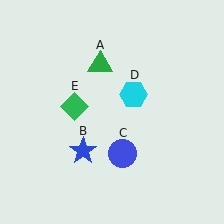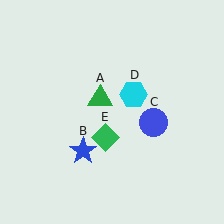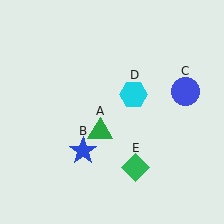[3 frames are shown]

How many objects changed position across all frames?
3 objects changed position: green triangle (object A), blue circle (object C), green diamond (object E).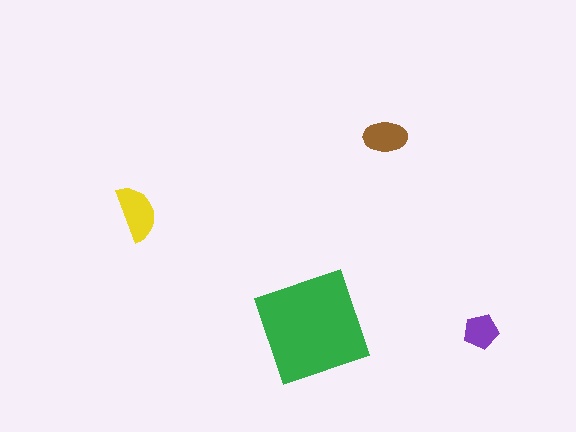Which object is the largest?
The green square.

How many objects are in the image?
There are 4 objects in the image.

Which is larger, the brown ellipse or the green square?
The green square.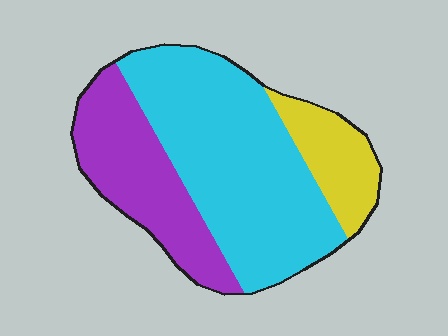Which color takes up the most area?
Cyan, at roughly 55%.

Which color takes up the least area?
Yellow, at roughly 15%.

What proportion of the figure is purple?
Purple takes up between a quarter and a half of the figure.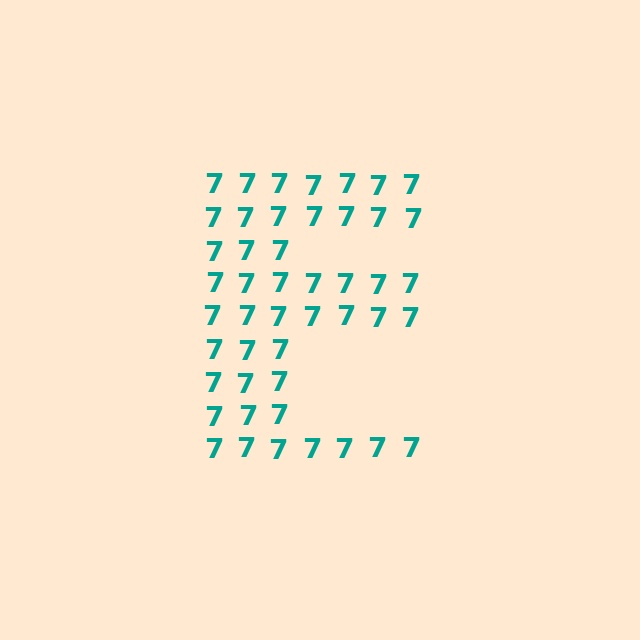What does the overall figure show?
The overall figure shows the letter E.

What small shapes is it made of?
It is made of small digit 7's.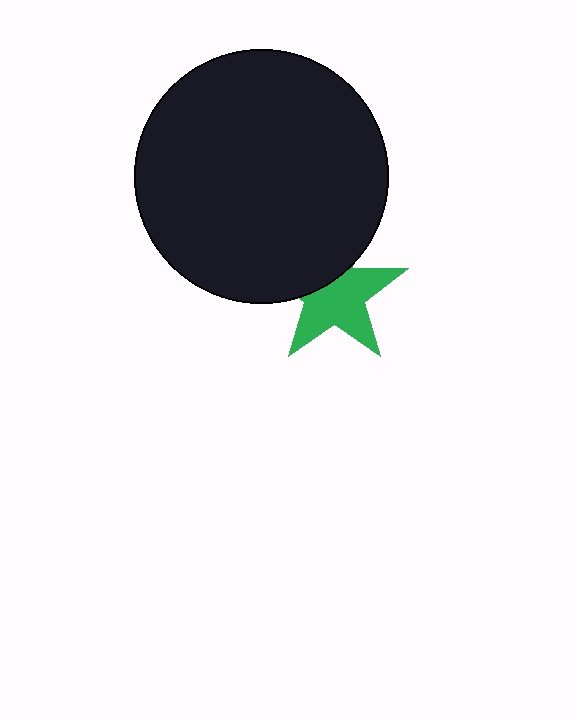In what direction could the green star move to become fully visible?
The green star could move down. That would shift it out from behind the black circle entirely.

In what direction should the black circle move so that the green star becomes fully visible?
The black circle should move up. That is the shortest direction to clear the overlap and leave the green star fully visible.